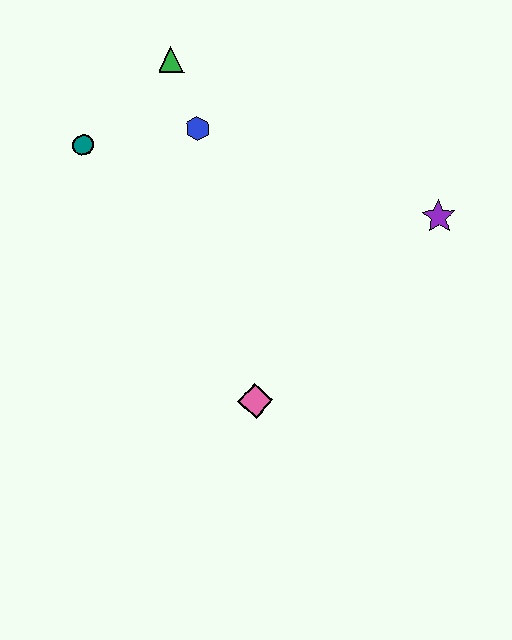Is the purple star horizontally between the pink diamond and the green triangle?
No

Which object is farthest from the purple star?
The teal circle is farthest from the purple star.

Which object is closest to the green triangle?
The blue hexagon is closest to the green triangle.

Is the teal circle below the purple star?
No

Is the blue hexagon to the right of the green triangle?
Yes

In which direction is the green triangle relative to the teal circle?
The green triangle is to the right of the teal circle.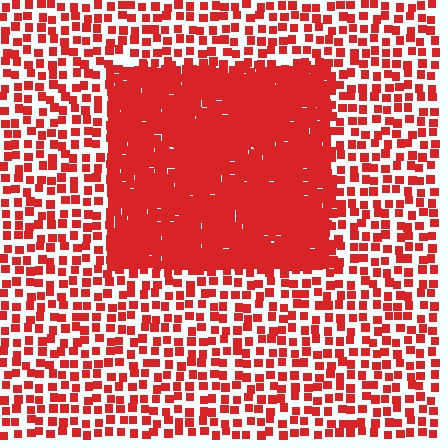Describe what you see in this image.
The image contains small red elements arranged at two different densities. A rectangle-shaped region is visible where the elements are more densely packed than the surrounding area.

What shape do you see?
I see a rectangle.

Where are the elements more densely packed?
The elements are more densely packed inside the rectangle boundary.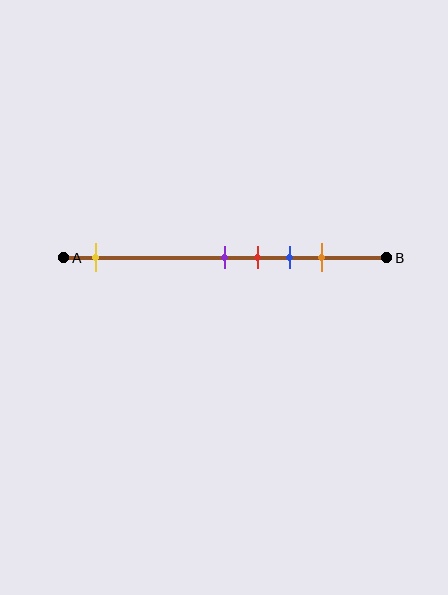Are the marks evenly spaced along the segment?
No, the marks are not evenly spaced.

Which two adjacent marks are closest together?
The purple and red marks are the closest adjacent pair.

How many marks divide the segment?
There are 5 marks dividing the segment.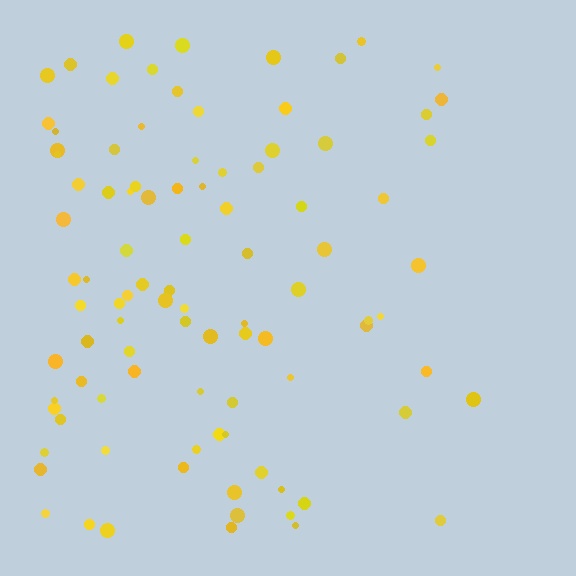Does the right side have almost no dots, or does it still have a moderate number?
Still a moderate number, just noticeably fewer than the left.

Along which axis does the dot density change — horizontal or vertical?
Horizontal.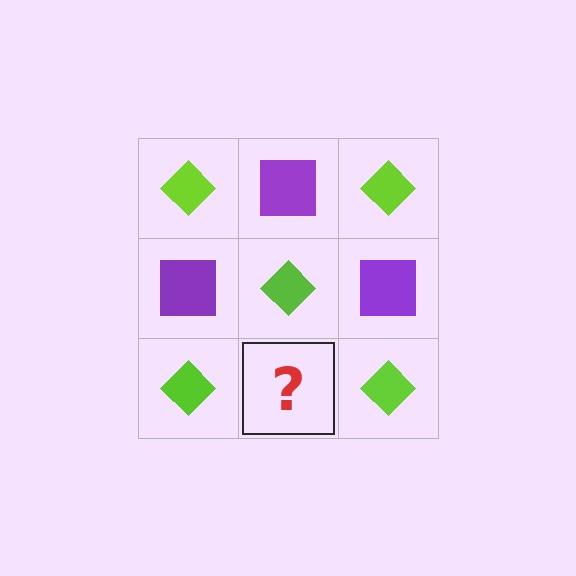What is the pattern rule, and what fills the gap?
The rule is that it alternates lime diamond and purple square in a checkerboard pattern. The gap should be filled with a purple square.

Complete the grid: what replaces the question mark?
The question mark should be replaced with a purple square.